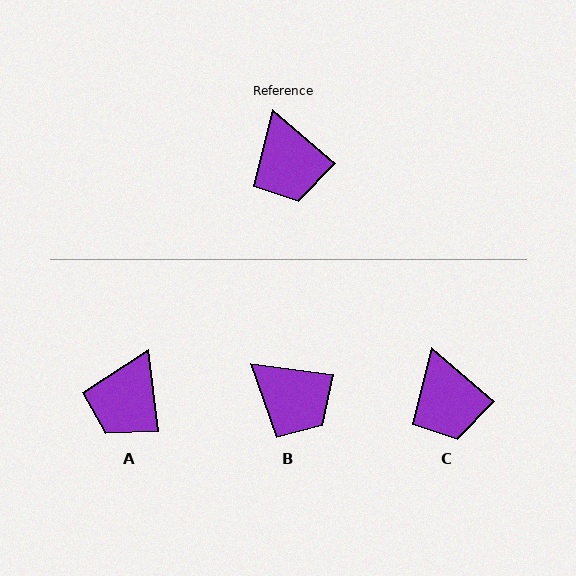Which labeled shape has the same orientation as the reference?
C.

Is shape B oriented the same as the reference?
No, it is off by about 33 degrees.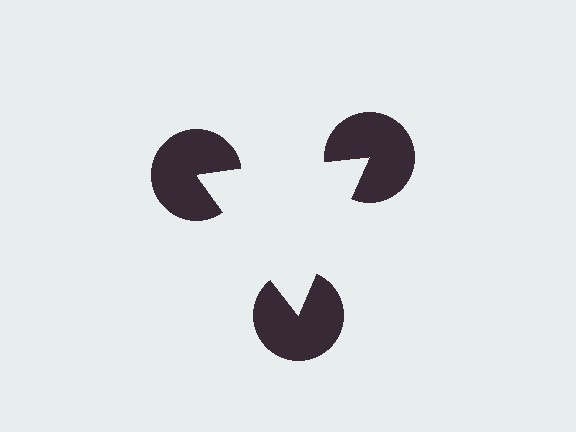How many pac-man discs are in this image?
There are 3 — one at each vertex of the illusory triangle.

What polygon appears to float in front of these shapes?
An illusory triangle — its edges are inferred from the aligned wedge cuts in the pac-man discs, not physically drawn.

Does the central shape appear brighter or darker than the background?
It typically appears slightly brighter than the background, even though no actual brightness change is drawn.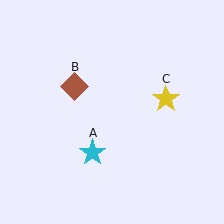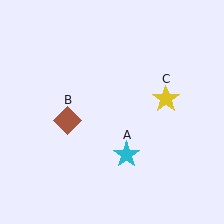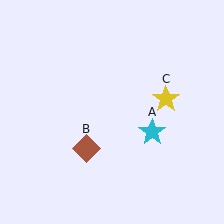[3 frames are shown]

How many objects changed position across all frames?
2 objects changed position: cyan star (object A), brown diamond (object B).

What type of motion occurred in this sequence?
The cyan star (object A), brown diamond (object B) rotated counterclockwise around the center of the scene.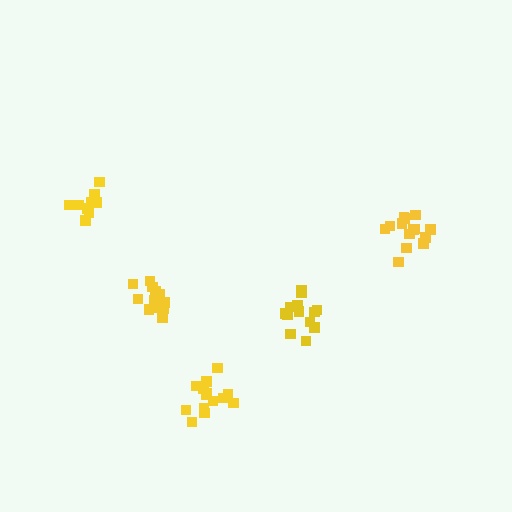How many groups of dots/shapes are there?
There are 5 groups.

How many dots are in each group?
Group 1: 13 dots, Group 2: 10 dots, Group 3: 15 dots, Group 4: 16 dots, Group 5: 14 dots (68 total).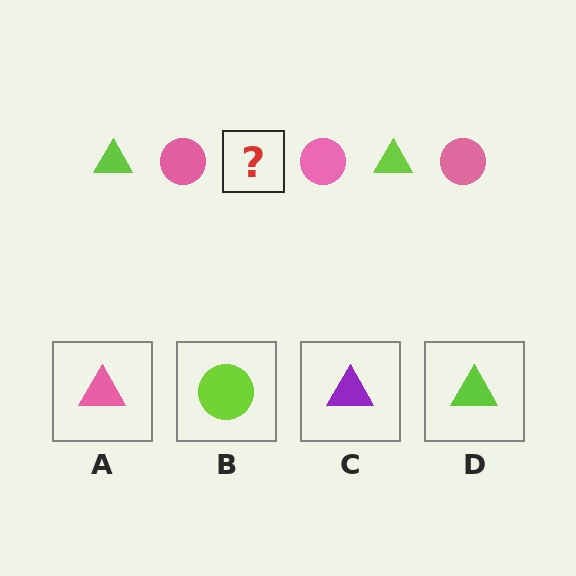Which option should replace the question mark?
Option D.